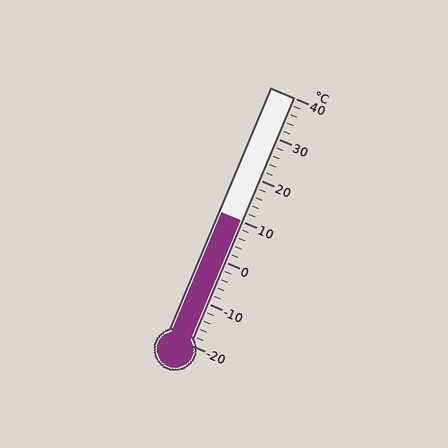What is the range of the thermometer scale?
The thermometer scale ranges from -20°C to 40°C.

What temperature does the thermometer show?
The thermometer shows approximately 10°C.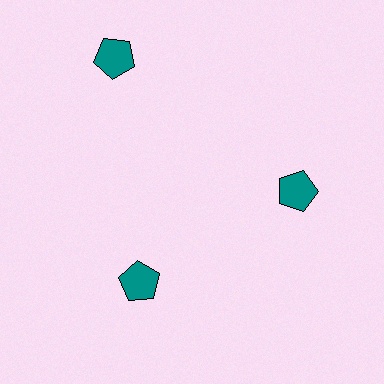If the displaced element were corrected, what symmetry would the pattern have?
It would have 3-fold rotational symmetry — the pattern would map onto itself every 120 degrees.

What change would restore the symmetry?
The symmetry would be restored by moving it inward, back onto the ring so that all 3 pentagons sit at equal angles and equal distance from the center.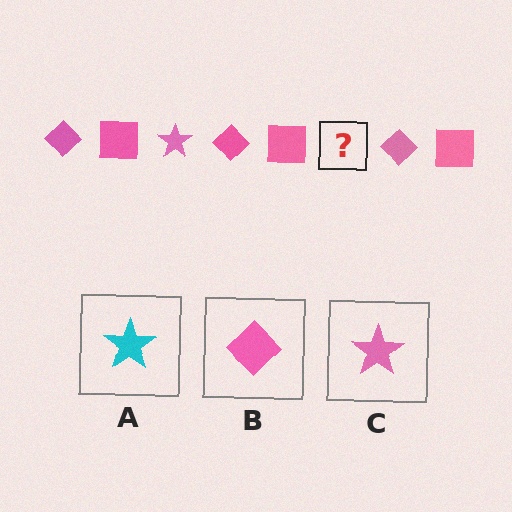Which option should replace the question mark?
Option C.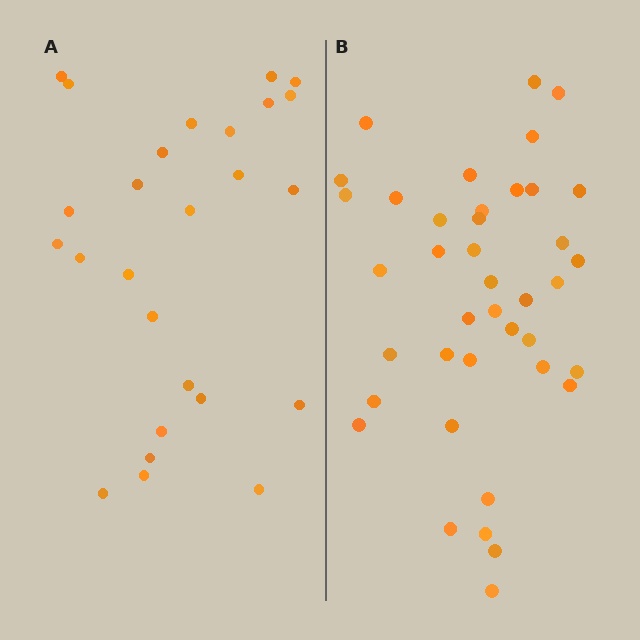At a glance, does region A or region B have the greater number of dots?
Region B (the right region) has more dots.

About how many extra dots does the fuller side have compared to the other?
Region B has approximately 15 more dots than region A.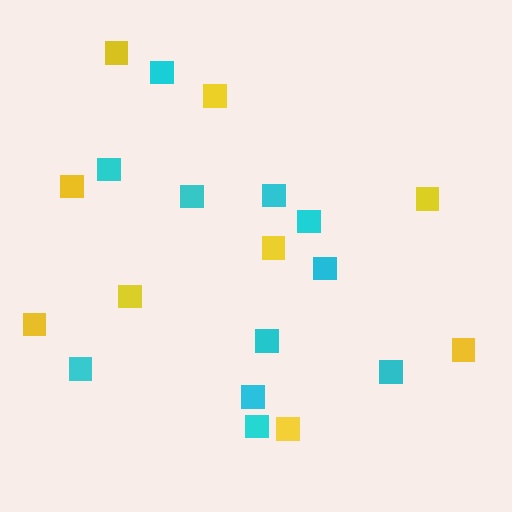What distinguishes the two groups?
There are 2 groups: one group of yellow squares (9) and one group of cyan squares (11).